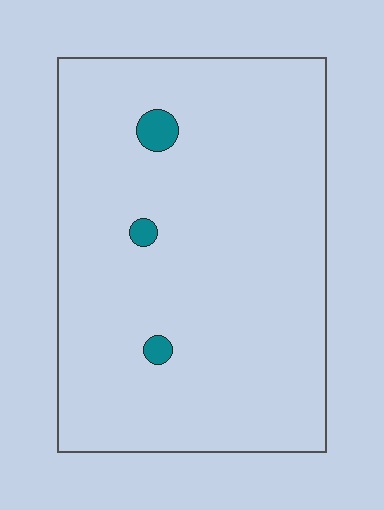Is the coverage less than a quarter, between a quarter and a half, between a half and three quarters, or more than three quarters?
Less than a quarter.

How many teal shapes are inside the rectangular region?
3.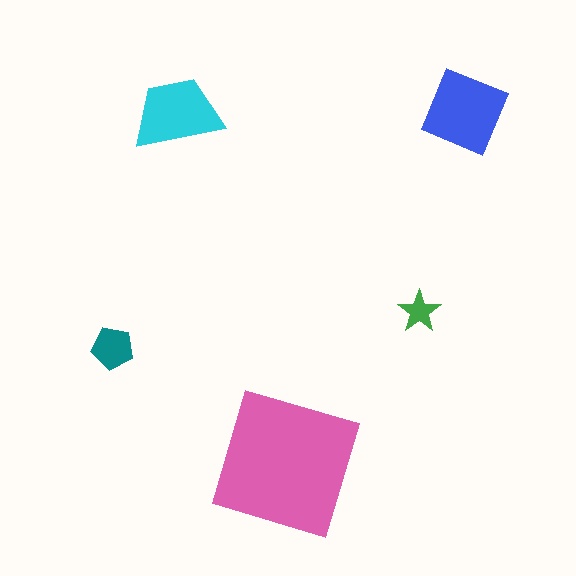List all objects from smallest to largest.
The green star, the teal pentagon, the cyan trapezoid, the blue diamond, the pink square.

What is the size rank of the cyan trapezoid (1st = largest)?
3rd.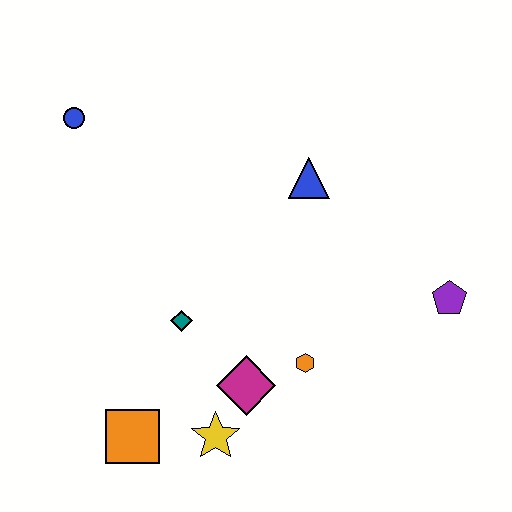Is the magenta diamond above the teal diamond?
No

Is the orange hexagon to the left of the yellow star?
No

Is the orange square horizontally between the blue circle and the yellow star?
Yes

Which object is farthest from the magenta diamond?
The blue circle is farthest from the magenta diamond.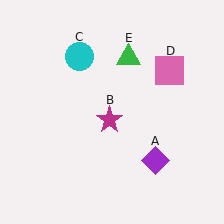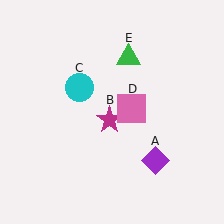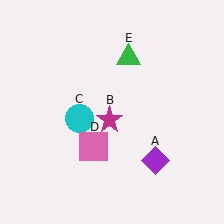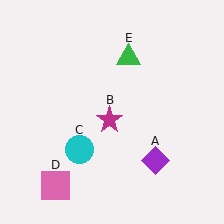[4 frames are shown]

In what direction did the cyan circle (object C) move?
The cyan circle (object C) moved down.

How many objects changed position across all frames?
2 objects changed position: cyan circle (object C), pink square (object D).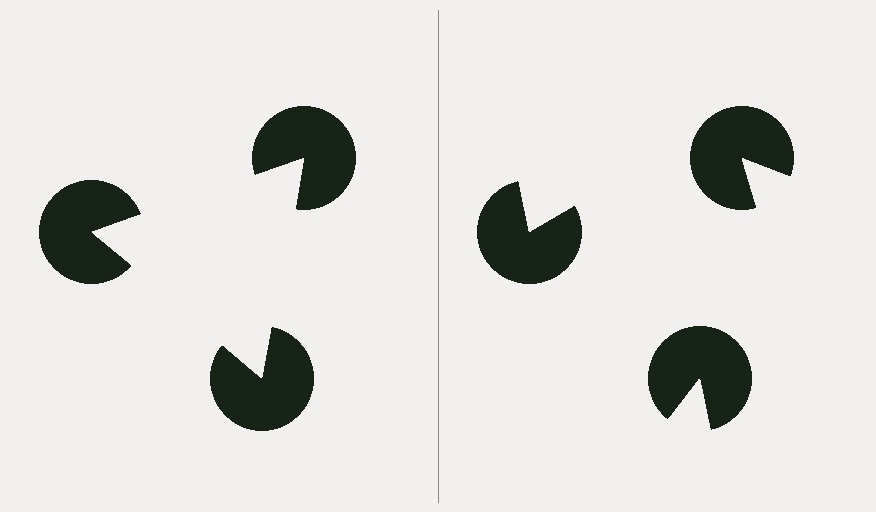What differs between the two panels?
The pac-man discs are positioned identically on both sides; only the wedge orientations differ. On the left they align to a triangle; on the right they are misaligned.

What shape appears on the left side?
An illusory triangle.